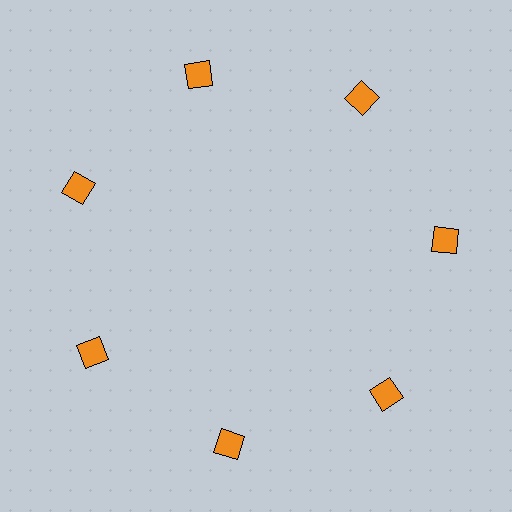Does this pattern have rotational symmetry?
Yes, this pattern has 7-fold rotational symmetry. It looks the same after rotating 51 degrees around the center.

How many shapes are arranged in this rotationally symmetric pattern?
There are 7 shapes, arranged in 7 groups of 1.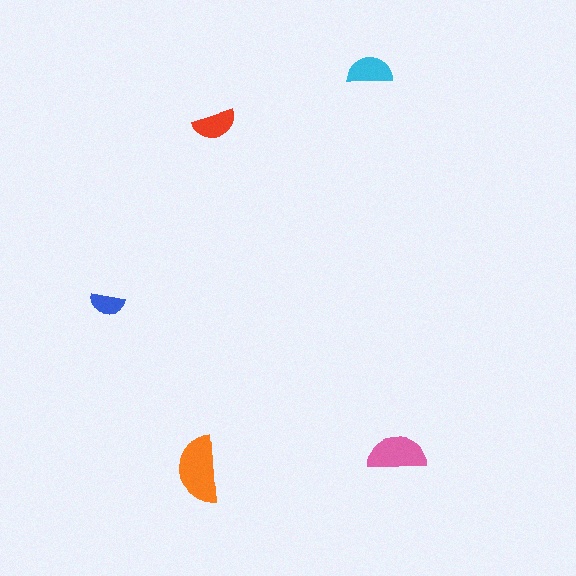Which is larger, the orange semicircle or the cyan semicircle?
The orange one.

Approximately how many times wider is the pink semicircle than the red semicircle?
About 1.5 times wider.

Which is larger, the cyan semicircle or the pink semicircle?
The pink one.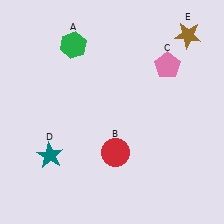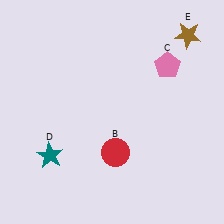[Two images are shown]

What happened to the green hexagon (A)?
The green hexagon (A) was removed in Image 2. It was in the top-left area of Image 1.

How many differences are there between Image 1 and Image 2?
There is 1 difference between the two images.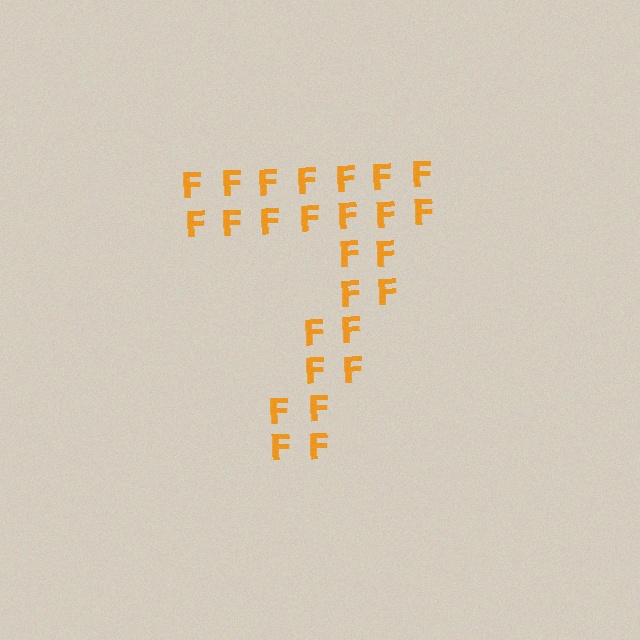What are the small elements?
The small elements are letter F's.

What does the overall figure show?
The overall figure shows the digit 7.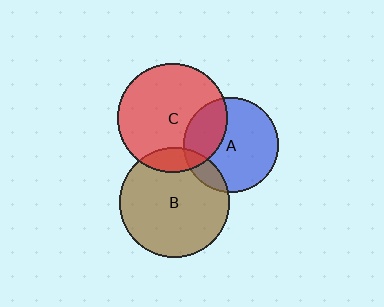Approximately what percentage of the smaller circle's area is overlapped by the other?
Approximately 15%.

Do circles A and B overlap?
Yes.